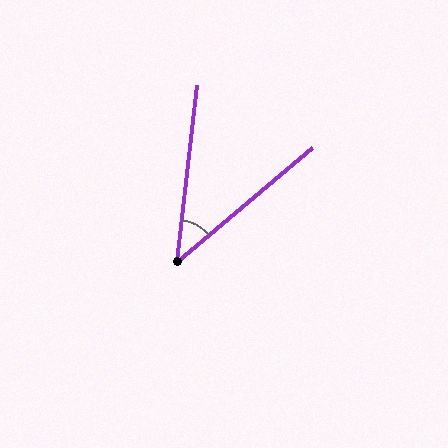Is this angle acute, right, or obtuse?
It is acute.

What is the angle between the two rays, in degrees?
Approximately 43 degrees.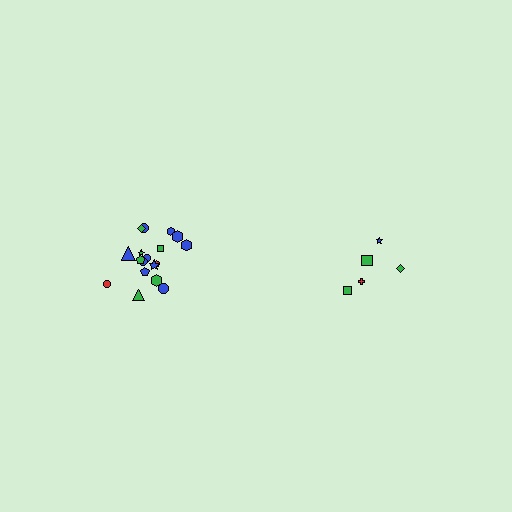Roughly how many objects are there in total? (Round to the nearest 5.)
Roughly 25 objects in total.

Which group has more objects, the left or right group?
The left group.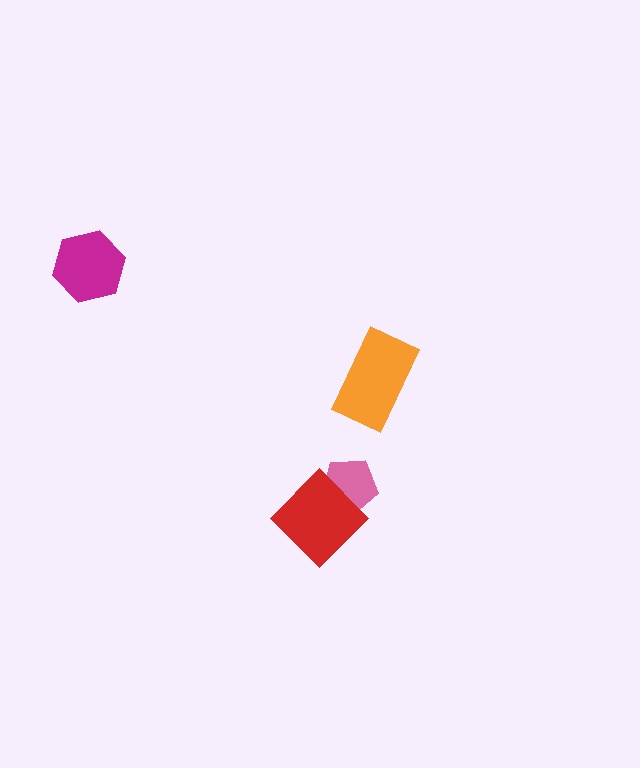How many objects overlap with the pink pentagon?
1 object overlaps with the pink pentagon.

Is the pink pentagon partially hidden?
Yes, it is partially covered by another shape.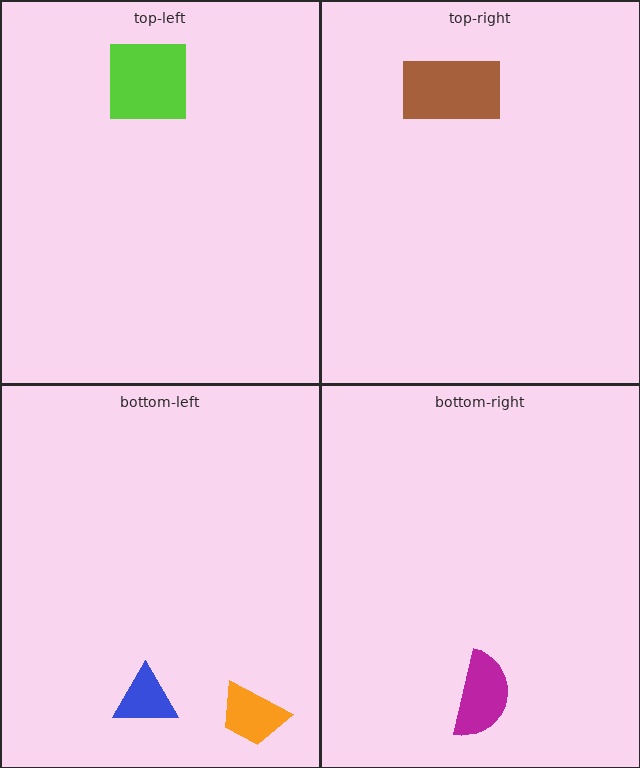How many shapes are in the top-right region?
1.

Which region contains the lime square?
The top-left region.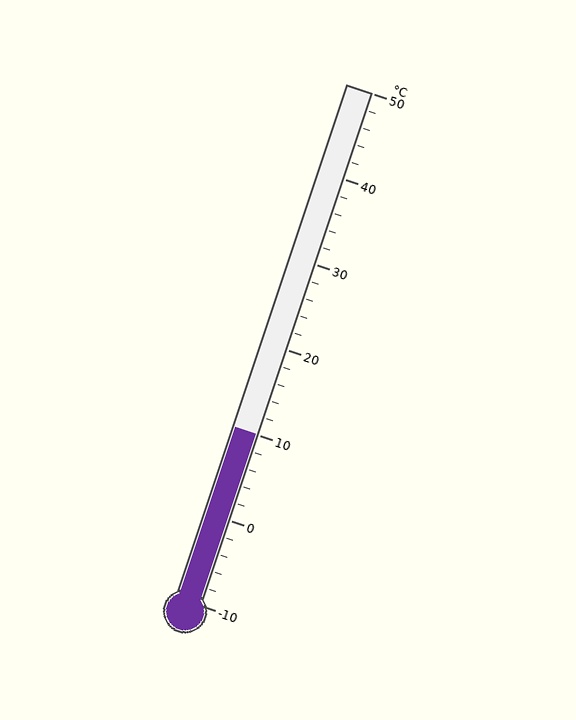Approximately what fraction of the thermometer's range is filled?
The thermometer is filled to approximately 35% of its range.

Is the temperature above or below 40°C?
The temperature is below 40°C.